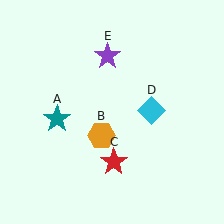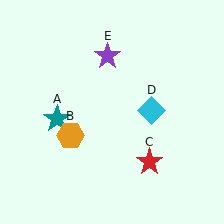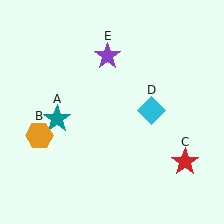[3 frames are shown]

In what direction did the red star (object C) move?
The red star (object C) moved right.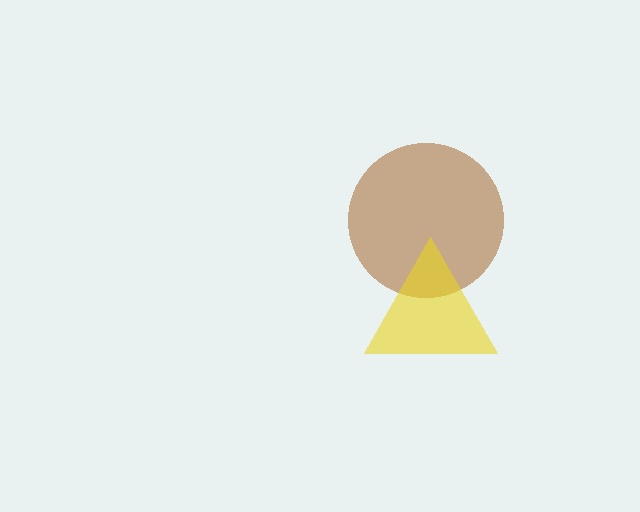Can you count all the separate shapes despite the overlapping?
Yes, there are 2 separate shapes.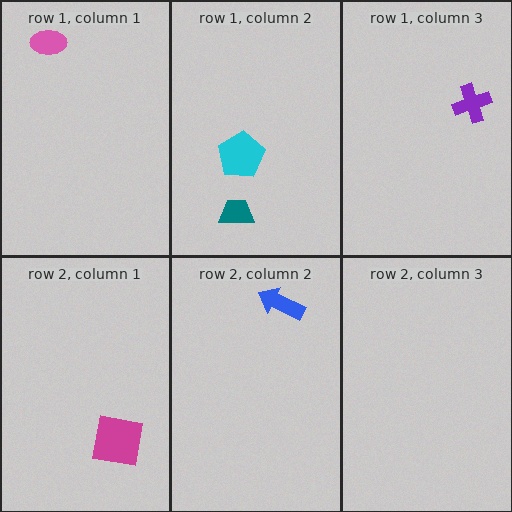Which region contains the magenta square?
The row 2, column 1 region.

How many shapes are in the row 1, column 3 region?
1.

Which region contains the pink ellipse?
The row 1, column 1 region.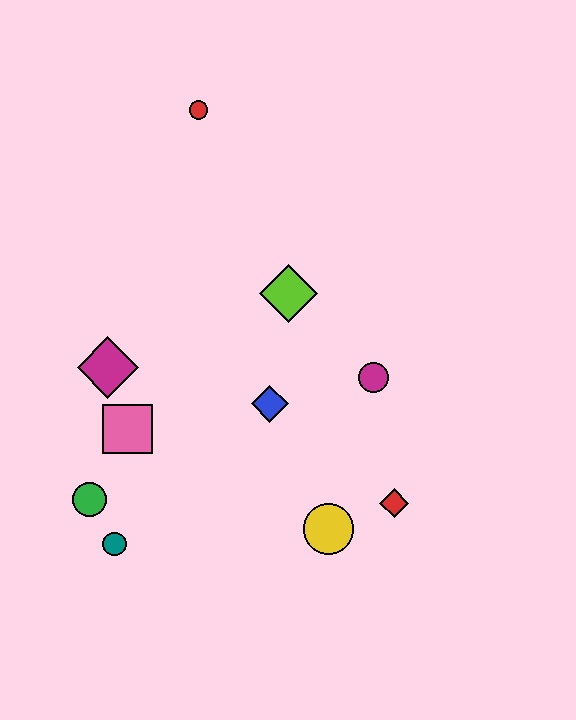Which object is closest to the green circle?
The teal circle is closest to the green circle.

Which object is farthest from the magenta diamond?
The red diamond is farthest from the magenta diamond.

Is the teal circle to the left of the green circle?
No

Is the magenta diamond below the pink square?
No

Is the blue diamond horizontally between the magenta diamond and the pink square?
No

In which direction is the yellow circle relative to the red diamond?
The yellow circle is to the left of the red diamond.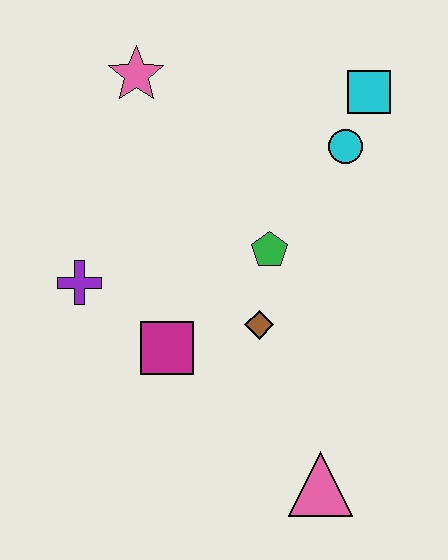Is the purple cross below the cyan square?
Yes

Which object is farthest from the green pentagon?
The pink triangle is farthest from the green pentagon.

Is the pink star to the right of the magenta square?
No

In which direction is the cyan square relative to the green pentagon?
The cyan square is above the green pentagon.